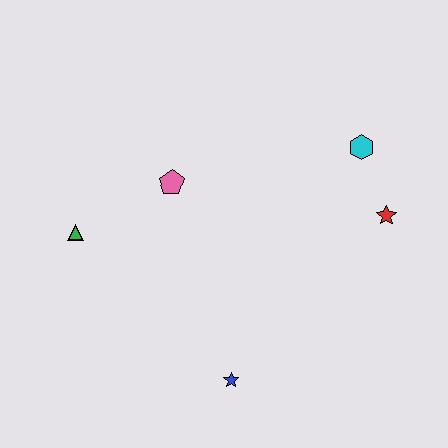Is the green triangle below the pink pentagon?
Yes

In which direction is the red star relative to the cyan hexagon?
The red star is below the cyan hexagon.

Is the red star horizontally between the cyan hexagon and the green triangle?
No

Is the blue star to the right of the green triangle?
Yes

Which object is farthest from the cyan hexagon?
The green triangle is farthest from the cyan hexagon.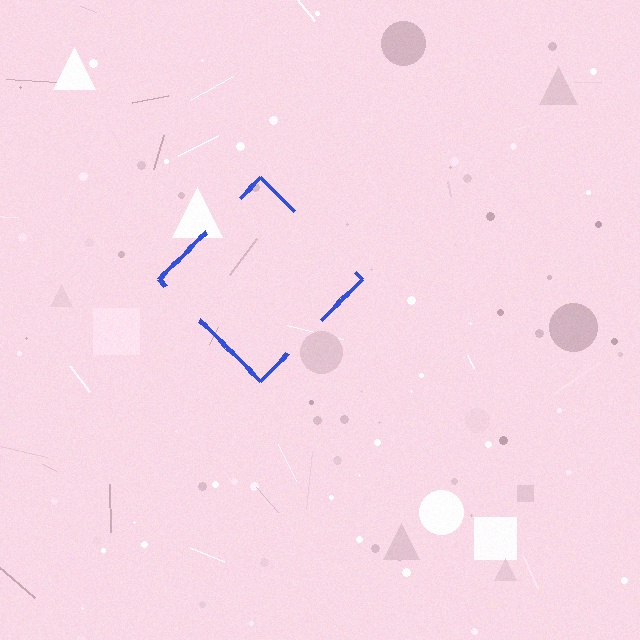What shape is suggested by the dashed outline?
The dashed outline suggests a diamond.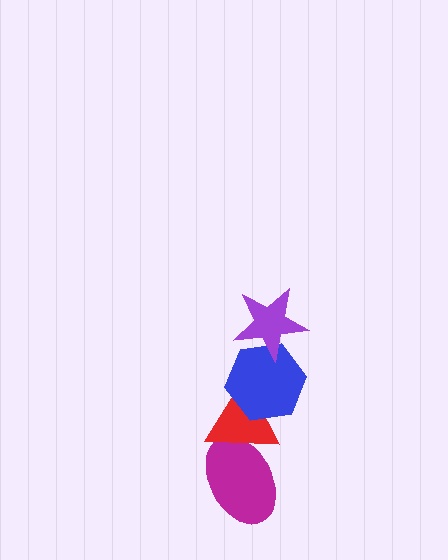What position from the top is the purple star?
The purple star is 1st from the top.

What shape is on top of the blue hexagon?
The purple star is on top of the blue hexagon.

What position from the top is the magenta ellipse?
The magenta ellipse is 4th from the top.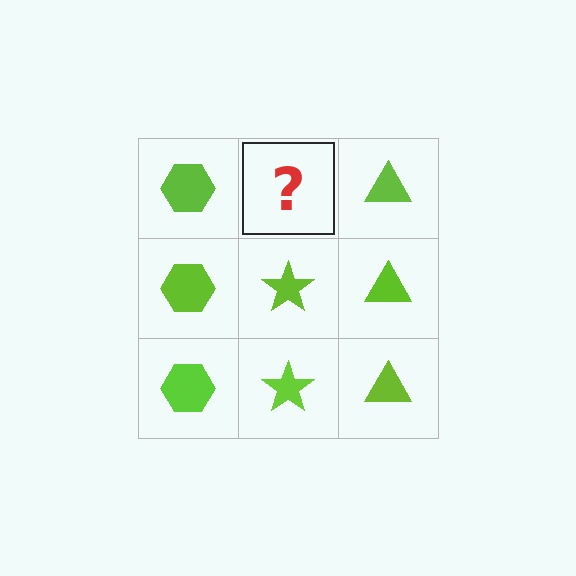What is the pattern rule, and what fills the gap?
The rule is that each column has a consistent shape. The gap should be filled with a lime star.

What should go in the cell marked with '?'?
The missing cell should contain a lime star.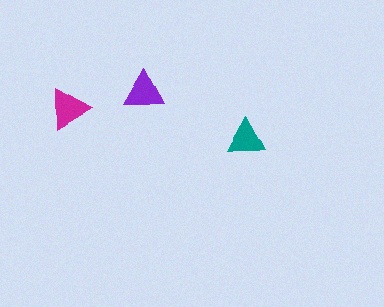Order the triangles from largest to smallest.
the magenta one, the purple one, the teal one.